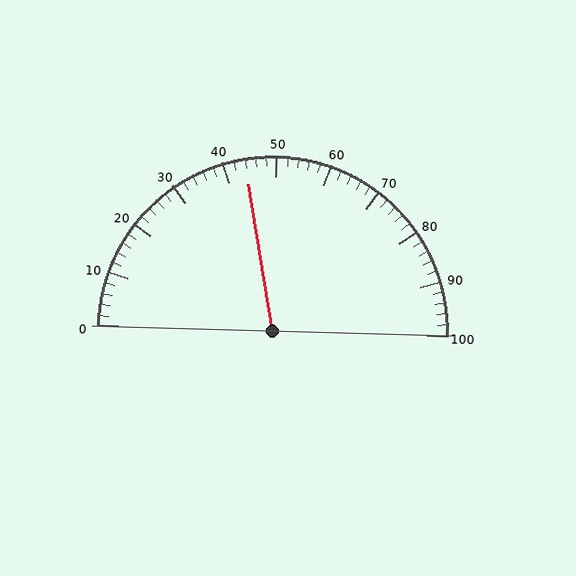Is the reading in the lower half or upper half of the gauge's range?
The reading is in the lower half of the range (0 to 100).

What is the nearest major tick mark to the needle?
The nearest major tick mark is 40.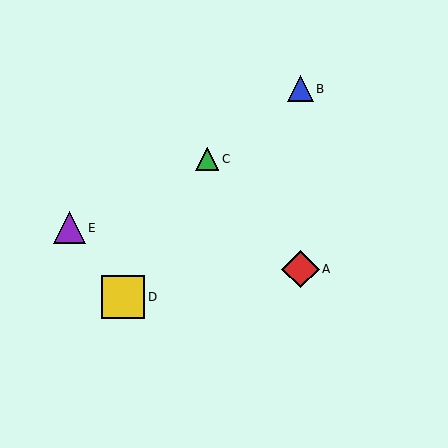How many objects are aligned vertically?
2 objects (A, B) are aligned vertically.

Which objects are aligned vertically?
Objects A, B are aligned vertically.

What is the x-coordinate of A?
Object A is at x≈300.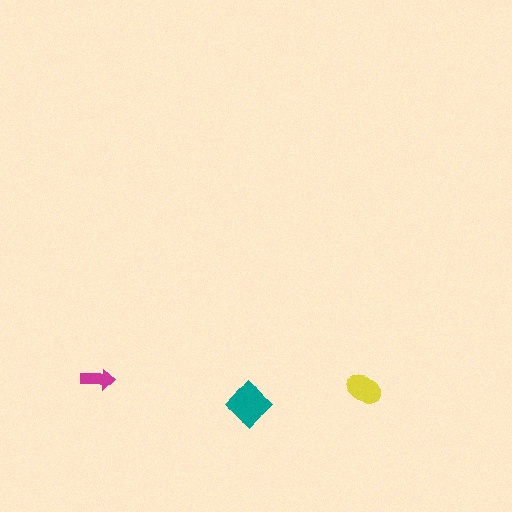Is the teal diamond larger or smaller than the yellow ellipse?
Larger.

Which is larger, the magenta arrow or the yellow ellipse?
The yellow ellipse.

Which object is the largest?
The teal diamond.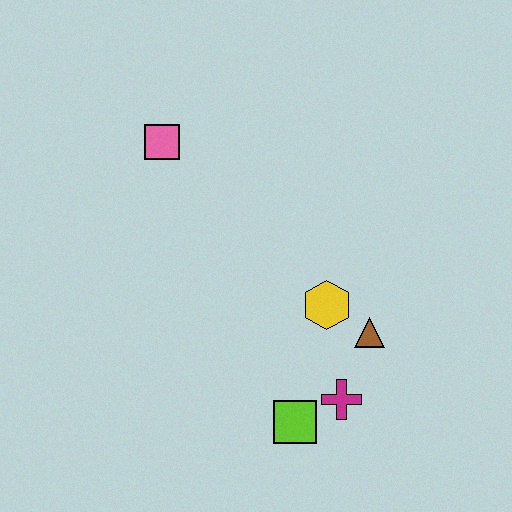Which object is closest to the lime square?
The magenta cross is closest to the lime square.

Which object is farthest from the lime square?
The pink square is farthest from the lime square.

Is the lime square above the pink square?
No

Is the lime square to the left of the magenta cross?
Yes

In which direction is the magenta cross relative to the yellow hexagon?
The magenta cross is below the yellow hexagon.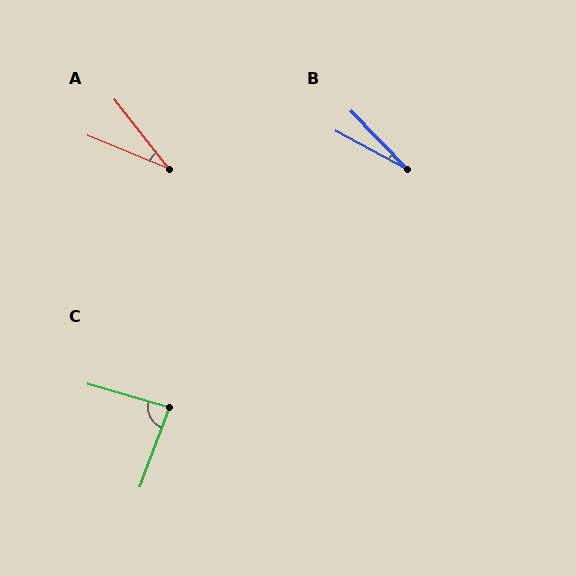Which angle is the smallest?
B, at approximately 17 degrees.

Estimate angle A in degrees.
Approximately 30 degrees.